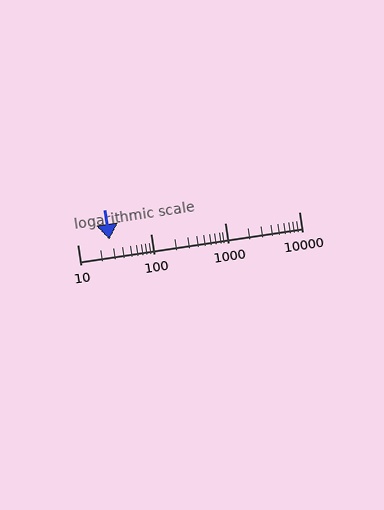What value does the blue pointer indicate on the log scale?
The pointer indicates approximately 27.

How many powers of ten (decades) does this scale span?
The scale spans 3 decades, from 10 to 10000.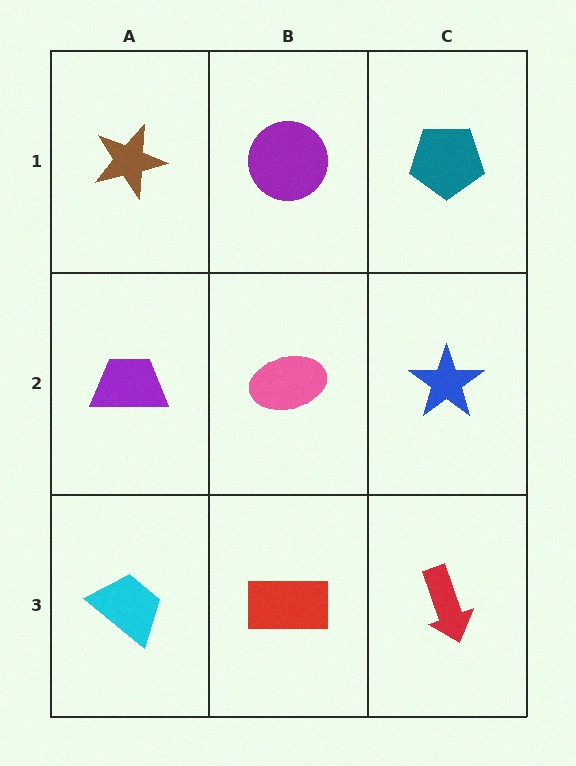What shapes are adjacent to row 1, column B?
A pink ellipse (row 2, column B), a brown star (row 1, column A), a teal pentagon (row 1, column C).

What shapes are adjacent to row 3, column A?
A purple trapezoid (row 2, column A), a red rectangle (row 3, column B).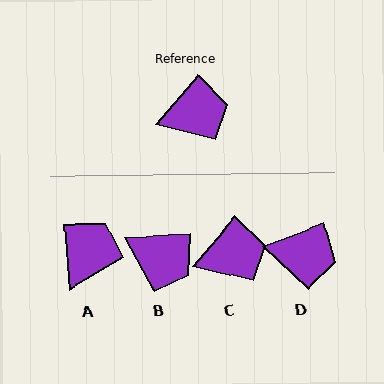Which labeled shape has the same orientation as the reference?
C.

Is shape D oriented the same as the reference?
No, it is off by about 29 degrees.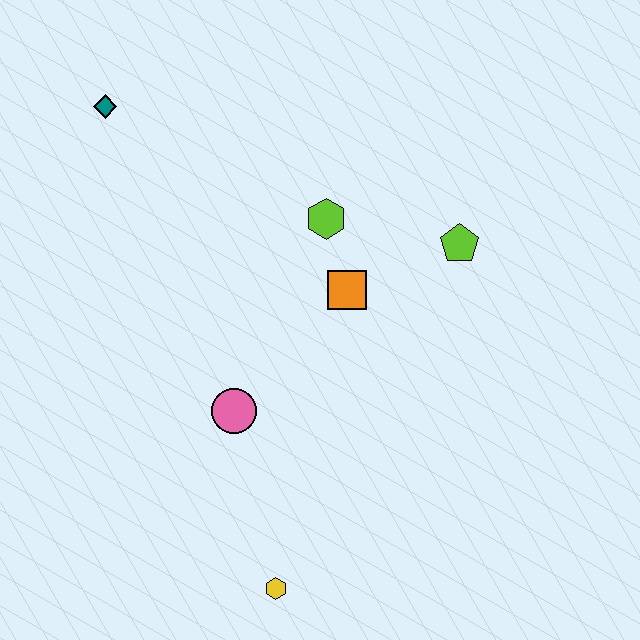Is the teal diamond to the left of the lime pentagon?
Yes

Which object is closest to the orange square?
The lime hexagon is closest to the orange square.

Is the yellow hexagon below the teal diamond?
Yes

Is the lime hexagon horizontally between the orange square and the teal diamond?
Yes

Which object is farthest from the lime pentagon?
The yellow hexagon is farthest from the lime pentagon.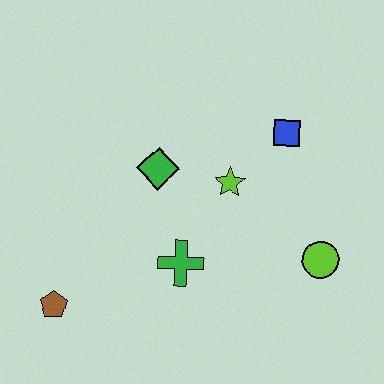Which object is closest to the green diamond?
The lime star is closest to the green diamond.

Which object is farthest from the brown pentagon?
The blue square is farthest from the brown pentagon.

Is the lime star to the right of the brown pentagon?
Yes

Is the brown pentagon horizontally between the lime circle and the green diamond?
No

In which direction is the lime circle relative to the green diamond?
The lime circle is to the right of the green diamond.